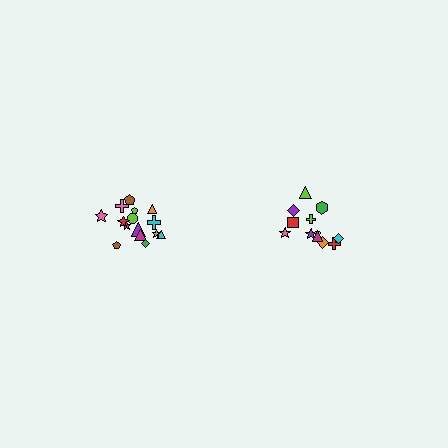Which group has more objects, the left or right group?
The left group.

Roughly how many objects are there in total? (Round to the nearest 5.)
Roughly 25 objects in total.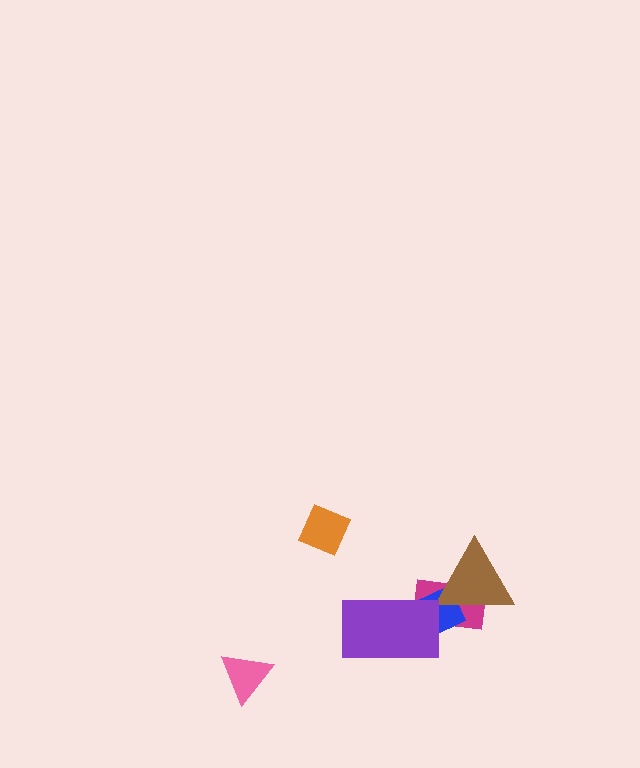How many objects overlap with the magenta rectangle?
3 objects overlap with the magenta rectangle.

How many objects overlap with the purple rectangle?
2 objects overlap with the purple rectangle.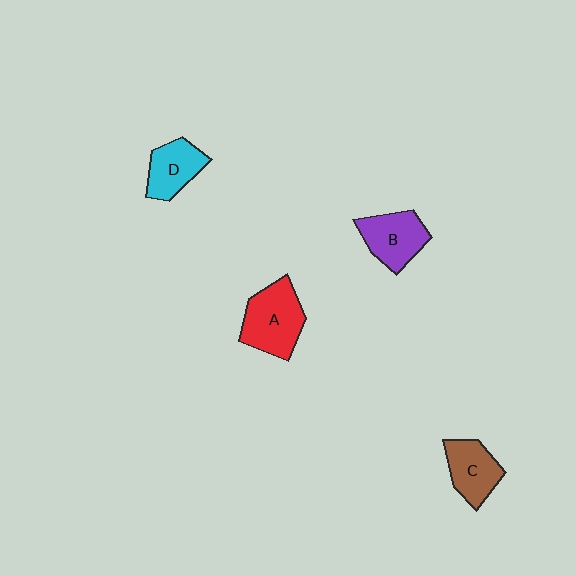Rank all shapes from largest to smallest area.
From largest to smallest: A (red), B (purple), C (brown), D (cyan).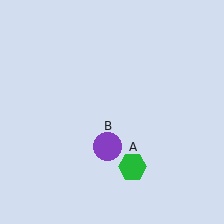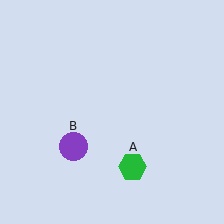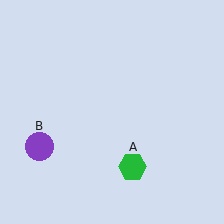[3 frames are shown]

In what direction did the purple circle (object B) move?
The purple circle (object B) moved left.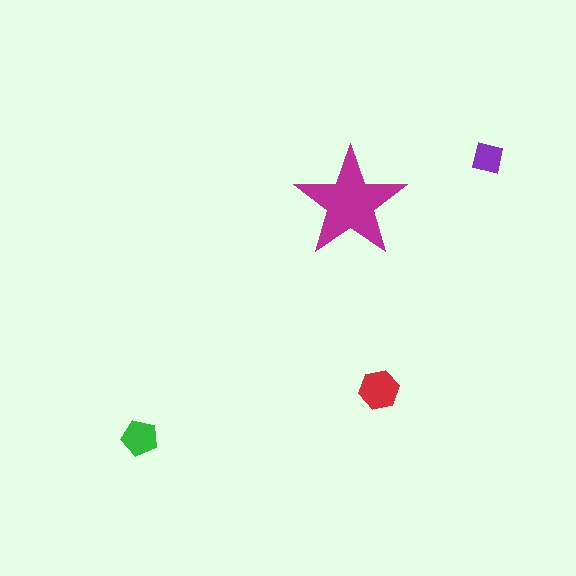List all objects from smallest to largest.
The purple square, the green pentagon, the red hexagon, the magenta star.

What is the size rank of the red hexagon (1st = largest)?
2nd.